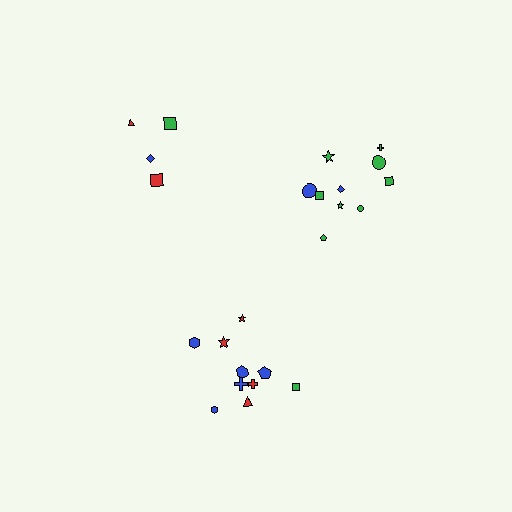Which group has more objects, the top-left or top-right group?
The top-right group.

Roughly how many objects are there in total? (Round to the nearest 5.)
Roughly 25 objects in total.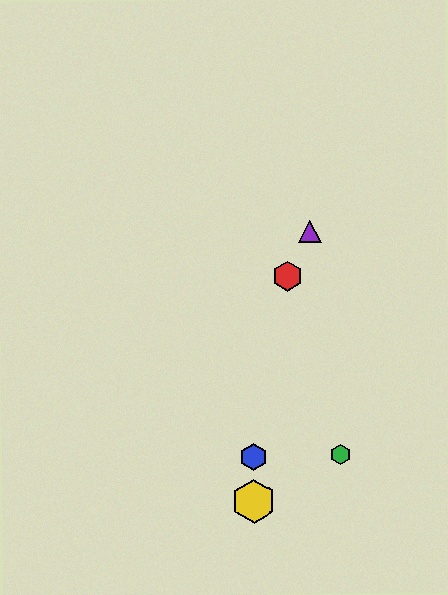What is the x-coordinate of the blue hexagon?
The blue hexagon is at x≈253.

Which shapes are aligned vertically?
The blue hexagon, the yellow hexagon are aligned vertically.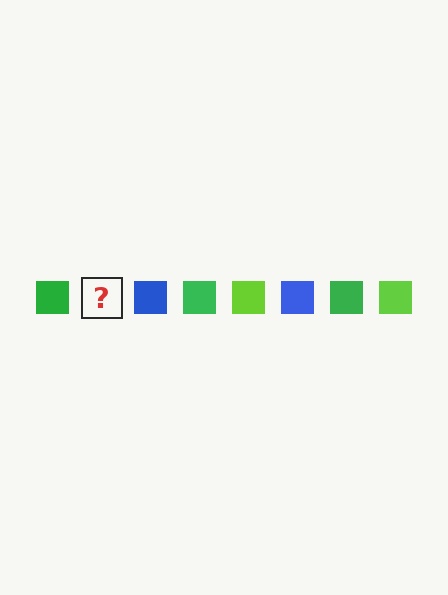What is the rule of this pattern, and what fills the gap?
The rule is that the pattern cycles through green, lime, blue squares. The gap should be filled with a lime square.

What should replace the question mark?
The question mark should be replaced with a lime square.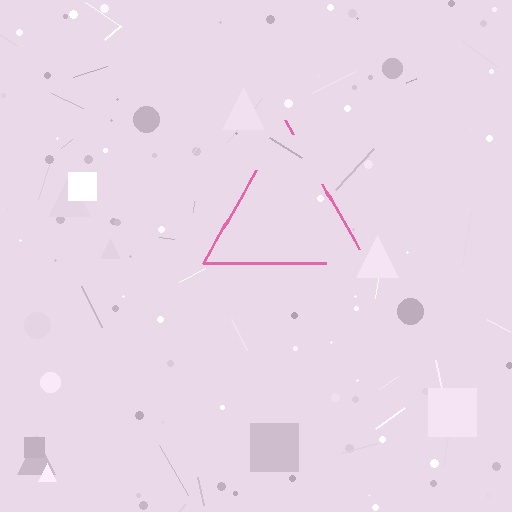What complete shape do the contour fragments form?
The contour fragments form a triangle.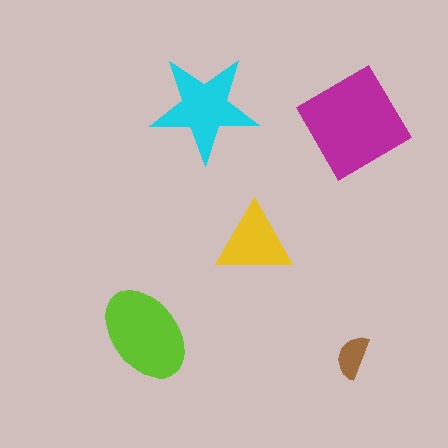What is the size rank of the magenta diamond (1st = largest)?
1st.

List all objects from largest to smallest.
The magenta diamond, the lime ellipse, the cyan star, the yellow triangle, the brown semicircle.